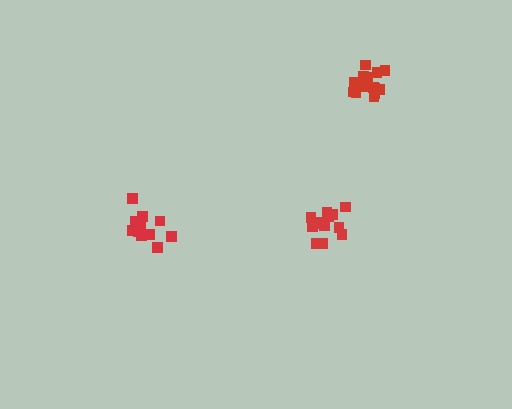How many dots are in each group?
Group 1: 14 dots, Group 2: 16 dots, Group 3: 14 dots (44 total).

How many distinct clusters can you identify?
There are 3 distinct clusters.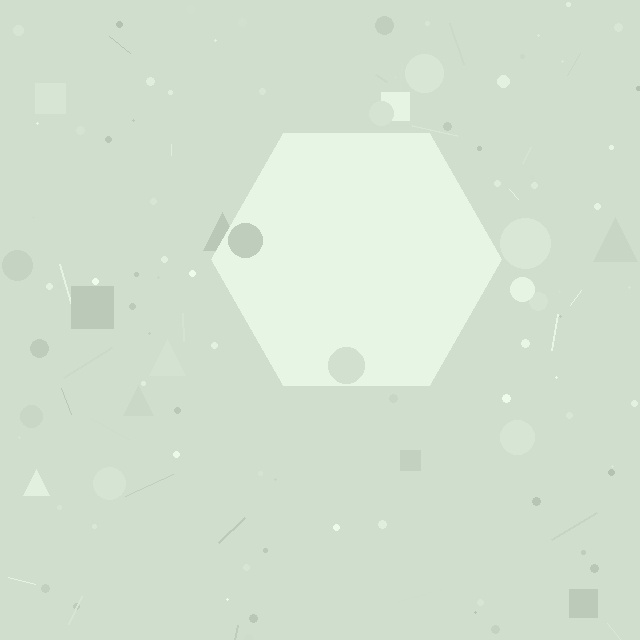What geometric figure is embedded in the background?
A hexagon is embedded in the background.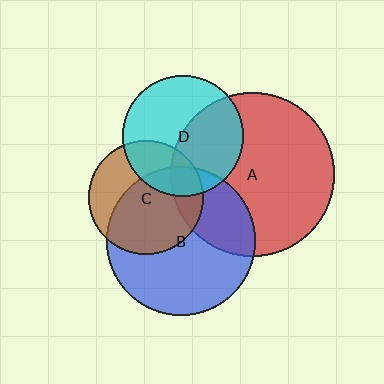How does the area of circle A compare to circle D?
Approximately 1.8 times.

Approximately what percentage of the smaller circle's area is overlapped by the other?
Approximately 30%.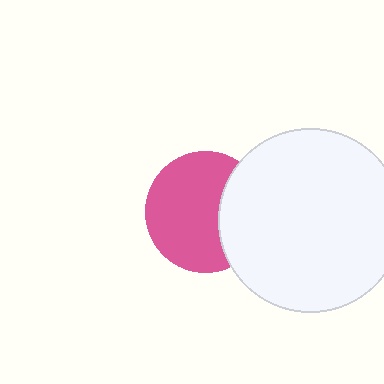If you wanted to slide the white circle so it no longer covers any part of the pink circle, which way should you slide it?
Slide it right — that is the most direct way to separate the two shapes.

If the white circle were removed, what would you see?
You would see the complete pink circle.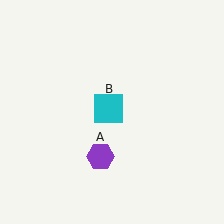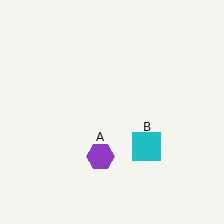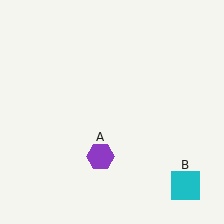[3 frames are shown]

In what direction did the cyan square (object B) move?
The cyan square (object B) moved down and to the right.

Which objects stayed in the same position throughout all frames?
Purple hexagon (object A) remained stationary.